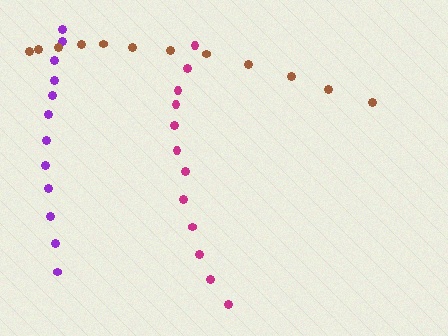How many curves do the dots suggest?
There are 3 distinct paths.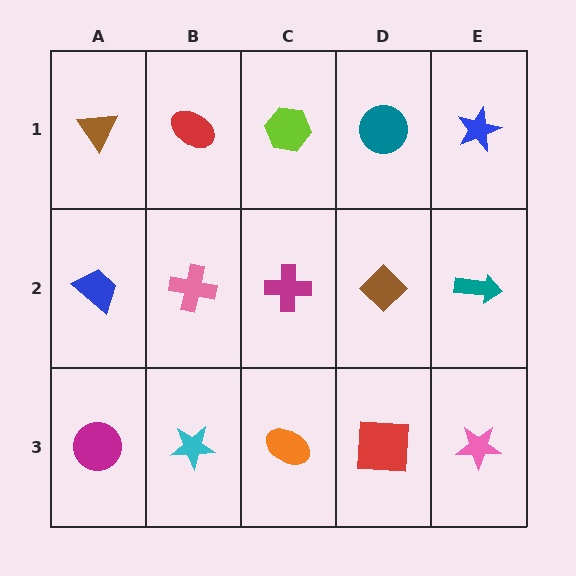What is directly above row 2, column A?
A brown triangle.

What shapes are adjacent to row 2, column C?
A lime hexagon (row 1, column C), an orange ellipse (row 3, column C), a pink cross (row 2, column B), a brown diamond (row 2, column D).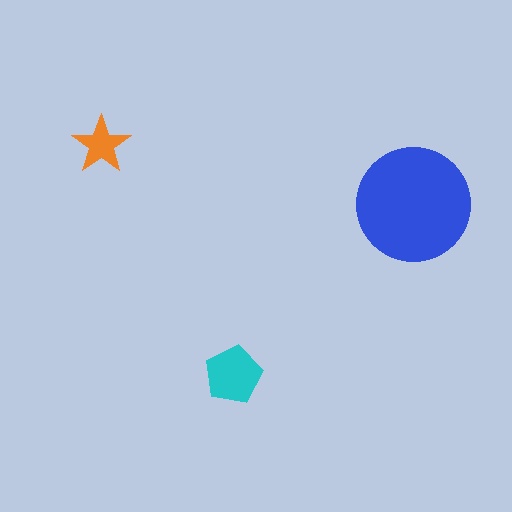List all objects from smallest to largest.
The orange star, the cyan pentagon, the blue circle.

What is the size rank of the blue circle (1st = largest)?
1st.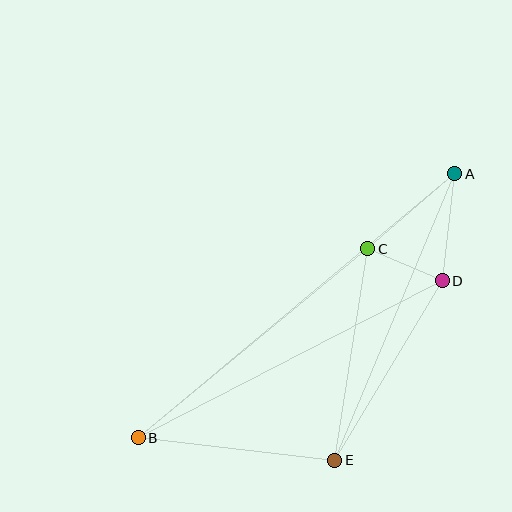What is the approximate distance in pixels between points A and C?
The distance between A and C is approximately 115 pixels.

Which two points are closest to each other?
Points C and D are closest to each other.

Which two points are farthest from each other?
Points A and B are farthest from each other.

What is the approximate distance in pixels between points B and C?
The distance between B and C is approximately 297 pixels.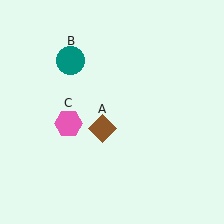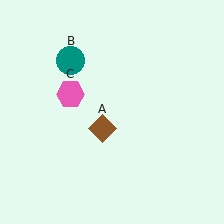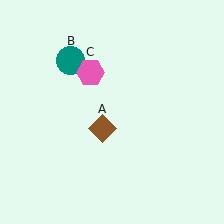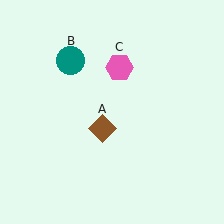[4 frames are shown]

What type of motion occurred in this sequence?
The pink hexagon (object C) rotated clockwise around the center of the scene.